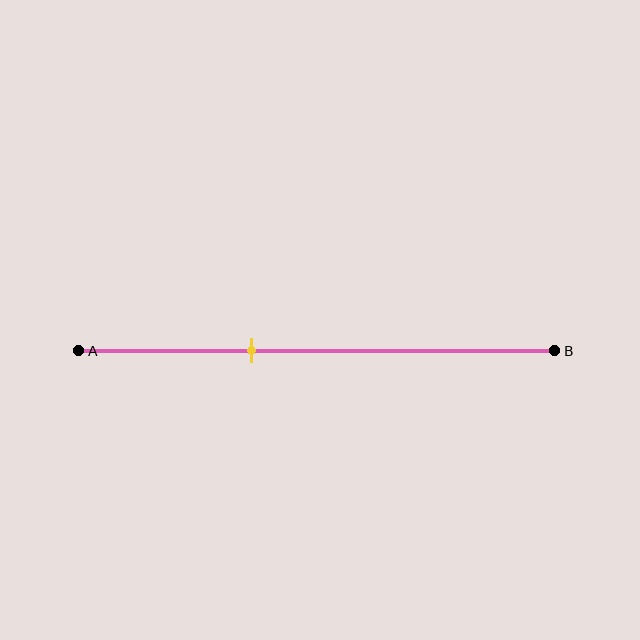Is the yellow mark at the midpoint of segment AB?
No, the mark is at about 35% from A, not at the 50% midpoint.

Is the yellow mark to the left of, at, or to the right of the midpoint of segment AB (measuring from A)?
The yellow mark is to the left of the midpoint of segment AB.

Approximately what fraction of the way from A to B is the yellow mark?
The yellow mark is approximately 35% of the way from A to B.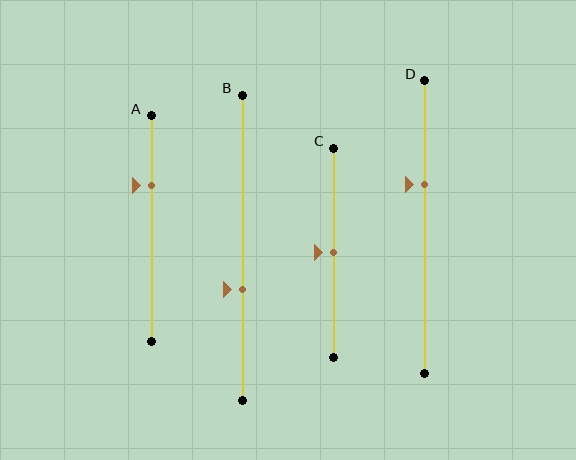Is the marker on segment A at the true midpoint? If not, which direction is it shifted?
No, the marker on segment A is shifted upward by about 19% of the segment length.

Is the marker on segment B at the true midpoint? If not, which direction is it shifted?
No, the marker on segment B is shifted downward by about 14% of the segment length.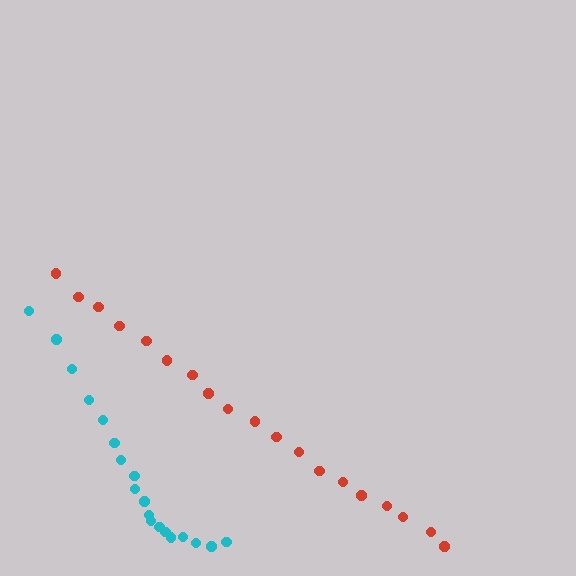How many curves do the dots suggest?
There are 2 distinct paths.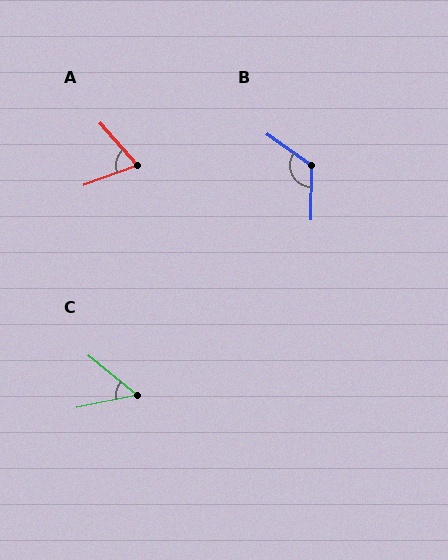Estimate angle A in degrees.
Approximately 69 degrees.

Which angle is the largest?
B, at approximately 124 degrees.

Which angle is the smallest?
C, at approximately 51 degrees.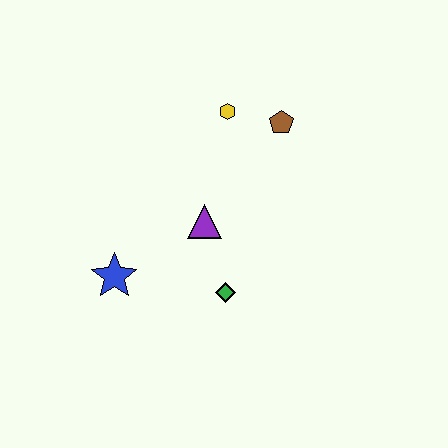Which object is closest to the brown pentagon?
The yellow hexagon is closest to the brown pentagon.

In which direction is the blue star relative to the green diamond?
The blue star is to the left of the green diamond.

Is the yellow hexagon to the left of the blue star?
No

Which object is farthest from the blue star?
The brown pentagon is farthest from the blue star.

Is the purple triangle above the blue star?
Yes